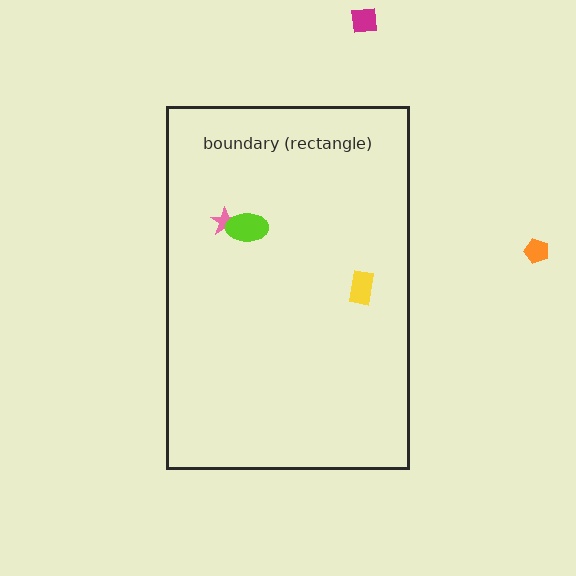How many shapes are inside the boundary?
3 inside, 2 outside.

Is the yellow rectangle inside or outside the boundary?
Inside.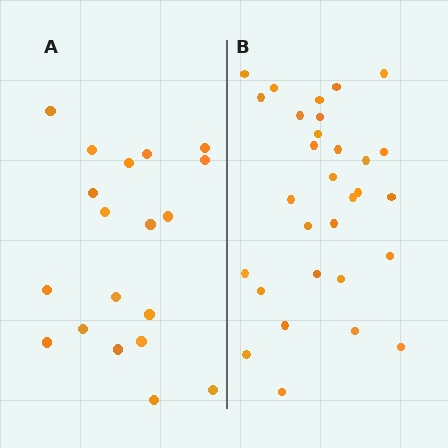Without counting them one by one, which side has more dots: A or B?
Region B (the right region) has more dots.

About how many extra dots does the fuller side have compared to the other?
Region B has roughly 12 or so more dots than region A.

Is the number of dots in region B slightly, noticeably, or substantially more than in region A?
Region B has substantially more. The ratio is roughly 1.6 to 1.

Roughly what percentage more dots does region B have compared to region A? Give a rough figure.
About 60% more.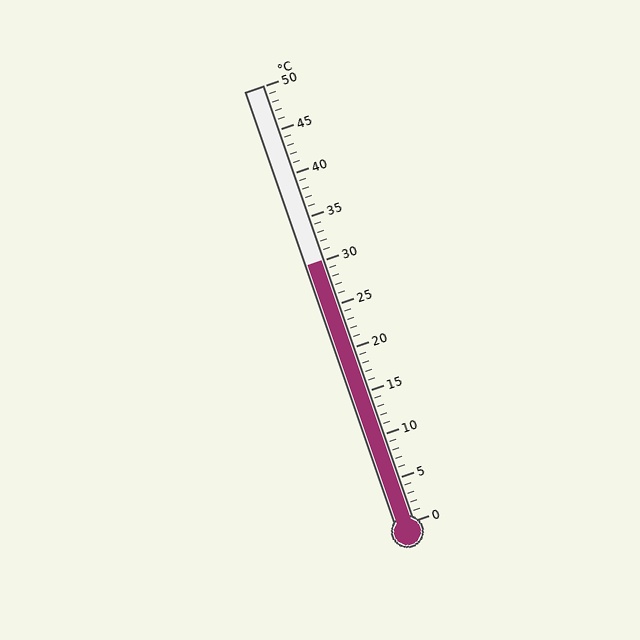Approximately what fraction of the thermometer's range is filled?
The thermometer is filled to approximately 60% of its range.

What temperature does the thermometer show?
The thermometer shows approximately 30°C.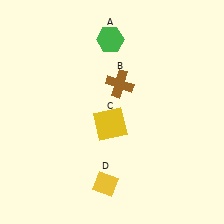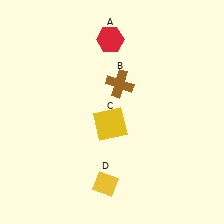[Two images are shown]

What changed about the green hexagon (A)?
In Image 1, A is green. In Image 2, it changed to red.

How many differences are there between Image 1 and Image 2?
There is 1 difference between the two images.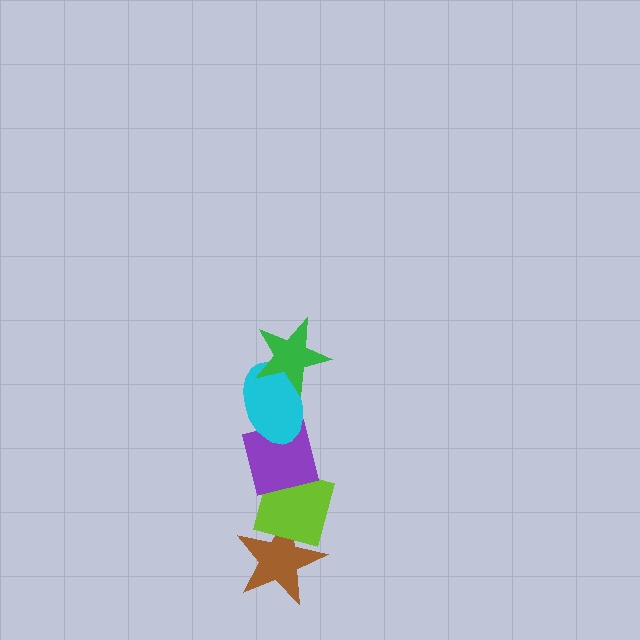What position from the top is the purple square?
The purple square is 3rd from the top.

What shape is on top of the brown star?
The lime diamond is on top of the brown star.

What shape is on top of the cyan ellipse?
The green star is on top of the cyan ellipse.